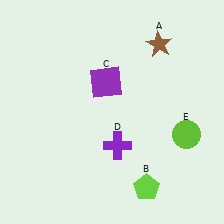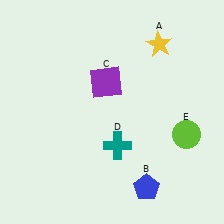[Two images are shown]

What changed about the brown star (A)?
In Image 1, A is brown. In Image 2, it changed to yellow.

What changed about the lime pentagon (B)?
In Image 1, B is lime. In Image 2, it changed to blue.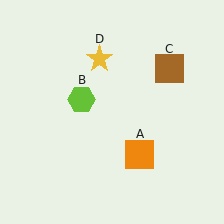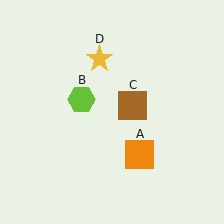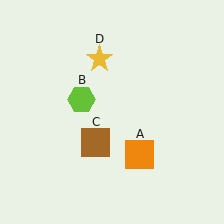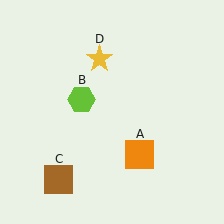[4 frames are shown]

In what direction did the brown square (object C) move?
The brown square (object C) moved down and to the left.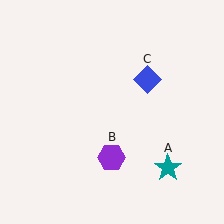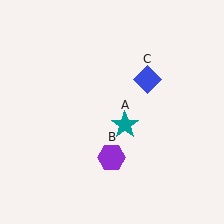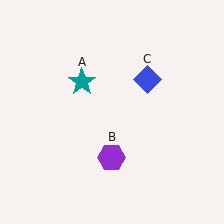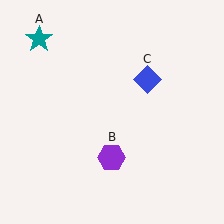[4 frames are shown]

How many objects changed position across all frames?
1 object changed position: teal star (object A).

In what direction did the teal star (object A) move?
The teal star (object A) moved up and to the left.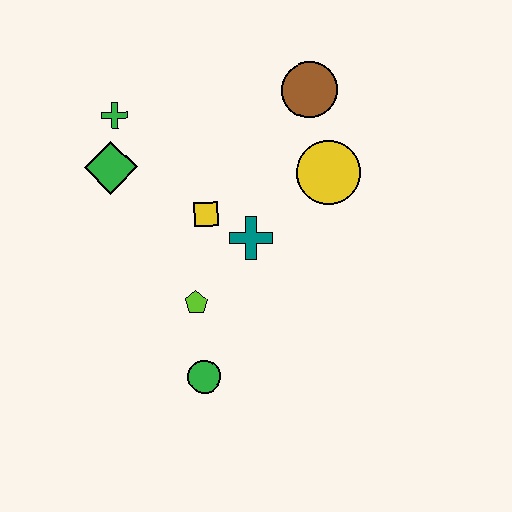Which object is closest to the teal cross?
The yellow square is closest to the teal cross.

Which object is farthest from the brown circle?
The green circle is farthest from the brown circle.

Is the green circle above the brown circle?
No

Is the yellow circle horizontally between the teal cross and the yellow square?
No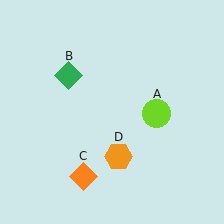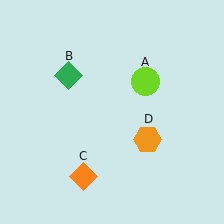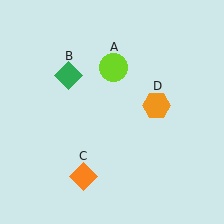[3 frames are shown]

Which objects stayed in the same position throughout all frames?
Green diamond (object B) and orange diamond (object C) remained stationary.